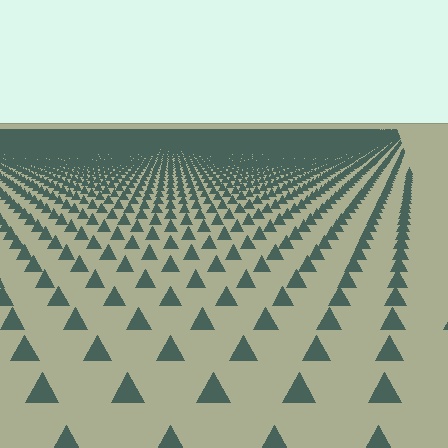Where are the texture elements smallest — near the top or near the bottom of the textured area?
Near the top.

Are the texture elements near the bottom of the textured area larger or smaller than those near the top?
Larger. Near the bottom, elements are closer to the viewer and appear at a bigger on-screen size.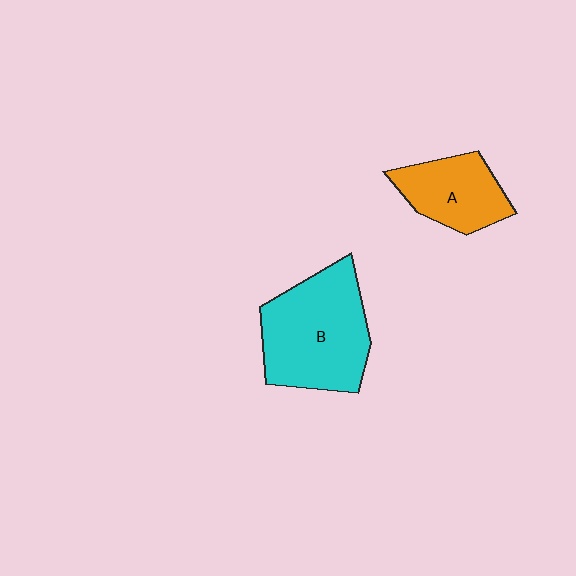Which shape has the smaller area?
Shape A (orange).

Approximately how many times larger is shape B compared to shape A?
Approximately 1.7 times.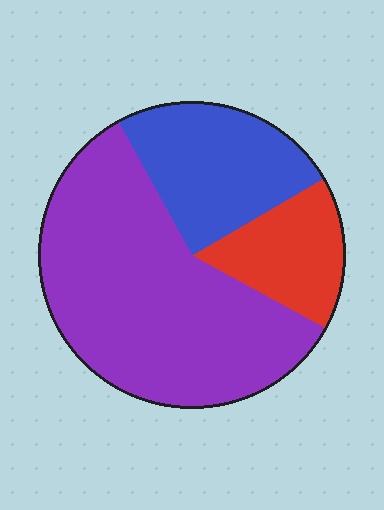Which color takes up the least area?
Red, at roughly 15%.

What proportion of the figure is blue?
Blue covers roughly 25% of the figure.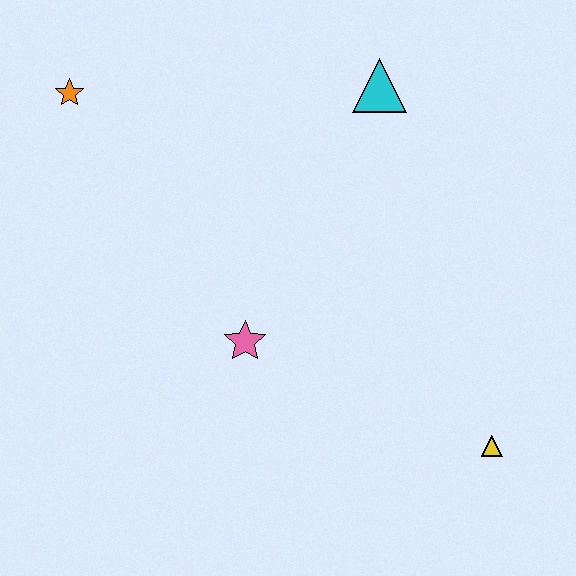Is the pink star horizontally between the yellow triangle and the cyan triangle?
No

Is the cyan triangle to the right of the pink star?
Yes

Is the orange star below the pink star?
No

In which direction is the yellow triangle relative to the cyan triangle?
The yellow triangle is below the cyan triangle.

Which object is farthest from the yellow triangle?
The orange star is farthest from the yellow triangle.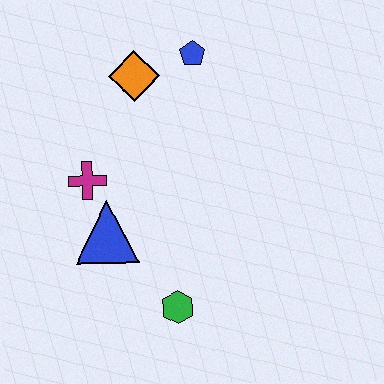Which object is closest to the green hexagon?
The blue triangle is closest to the green hexagon.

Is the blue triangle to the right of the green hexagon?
No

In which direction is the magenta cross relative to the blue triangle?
The magenta cross is above the blue triangle.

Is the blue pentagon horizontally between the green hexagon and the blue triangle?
No